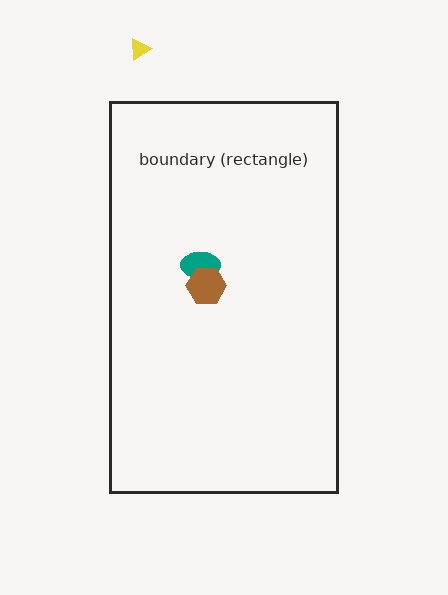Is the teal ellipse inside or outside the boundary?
Inside.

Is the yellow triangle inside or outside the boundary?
Outside.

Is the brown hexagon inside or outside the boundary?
Inside.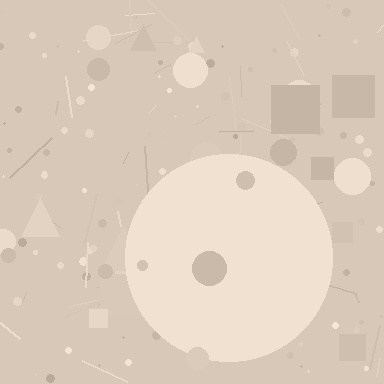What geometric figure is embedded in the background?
A circle is embedded in the background.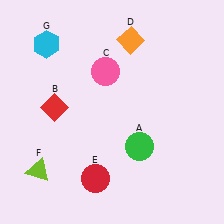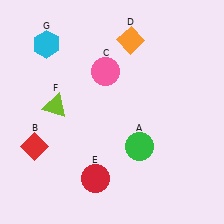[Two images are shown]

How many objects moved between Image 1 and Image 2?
2 objects moved between the two images.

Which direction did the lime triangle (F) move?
The lime triangle (F) moved up.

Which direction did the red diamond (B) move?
The red diamond (B) moved down.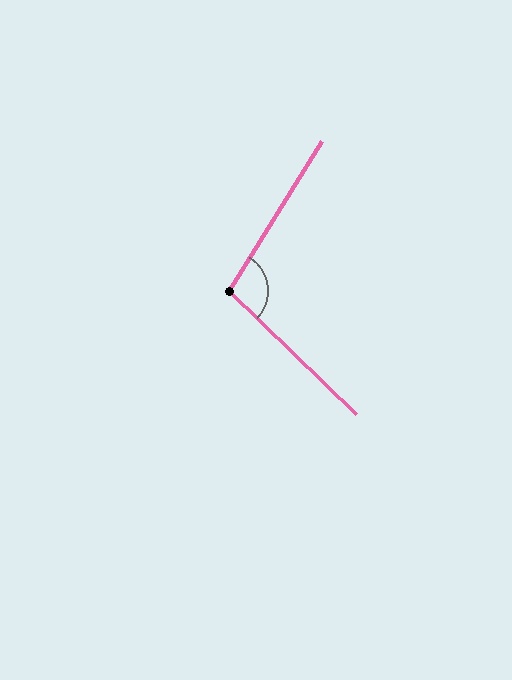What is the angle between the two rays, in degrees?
Approximately 103 degrees.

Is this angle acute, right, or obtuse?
It is obtuse.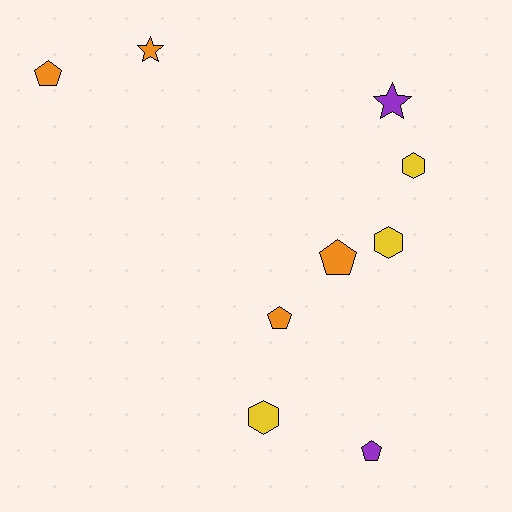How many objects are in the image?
There are 9 objects.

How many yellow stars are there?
There are no yellow stars.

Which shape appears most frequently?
Pentagon, with 4 objects.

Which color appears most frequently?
Orange, with 4 objects.